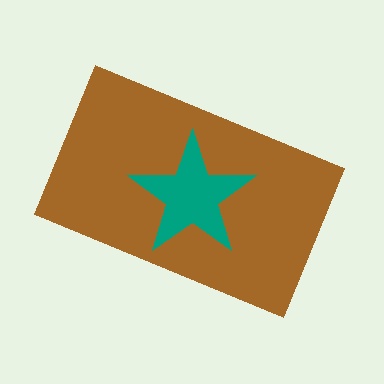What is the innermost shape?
The teal star.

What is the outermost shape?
The brown rectangle.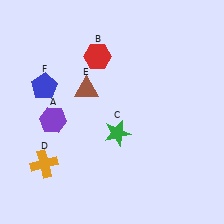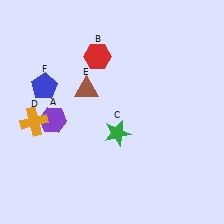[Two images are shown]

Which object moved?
The orange cross (D) moved up.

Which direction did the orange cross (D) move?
The orange cross (D) moved up.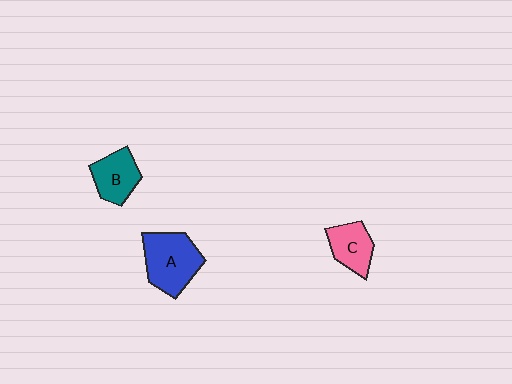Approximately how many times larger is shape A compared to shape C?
Approximately 1.6 times.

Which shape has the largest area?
Shape A (blue).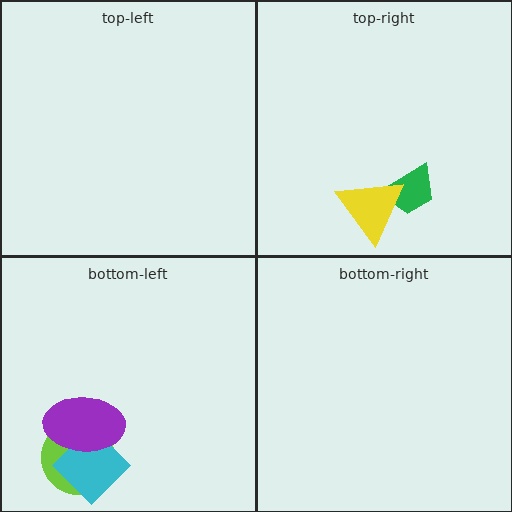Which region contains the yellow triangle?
The top-right region.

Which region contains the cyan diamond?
The bottom-left region.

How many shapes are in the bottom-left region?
3.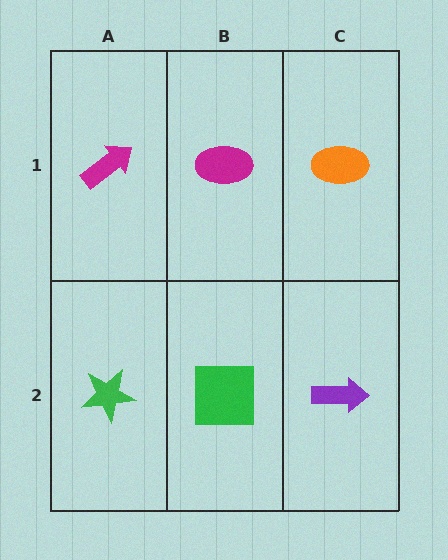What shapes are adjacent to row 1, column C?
A purple arrow (row 2, column C), a magenta ellipse (row 1, column B).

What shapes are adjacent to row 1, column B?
A green square (row 2, column B), a magenta arrow (row 1, column A), an orange ellipse (row 1, column C).